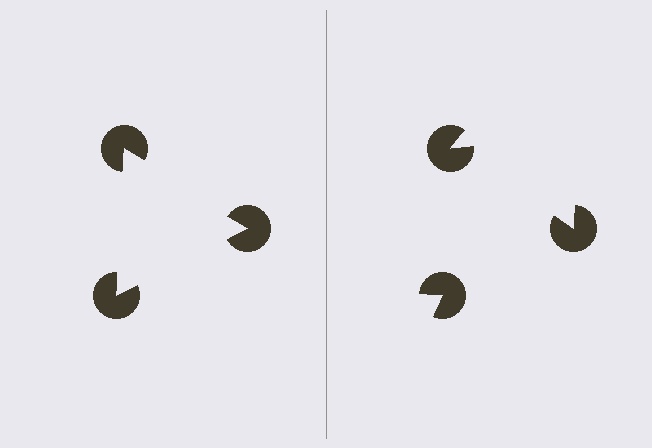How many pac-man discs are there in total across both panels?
6 — 3 on each side.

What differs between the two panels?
The pac-man discs are positioned identically on both sides; only the wedge orientations differ. On the left they align to a triangle; on the right they are misaligned.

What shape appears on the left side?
An illusory triangle.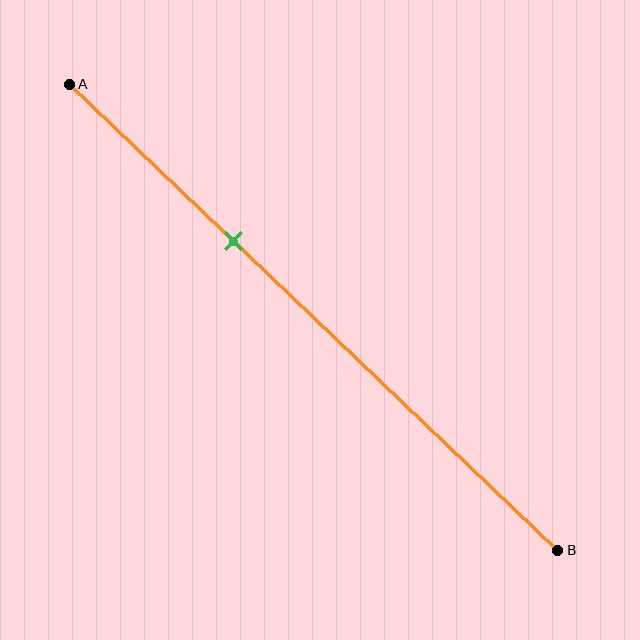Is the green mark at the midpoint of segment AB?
No, the mark is at about 35% from A, not at the 50% midpoint.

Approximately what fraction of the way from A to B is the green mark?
The green mark is approximately 35% of the way from A to B.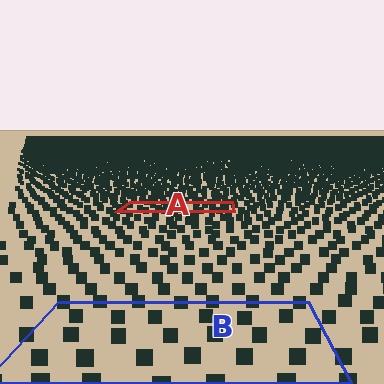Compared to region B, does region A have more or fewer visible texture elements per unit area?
Region A has more texture elements per unit area — they are packed more densely because it is farther away.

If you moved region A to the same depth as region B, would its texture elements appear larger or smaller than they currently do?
They would appear larger. At a closer depth, the same texture elements are projected at a bigger on-screen size.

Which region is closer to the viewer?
Region B is closer. The texture elements there are larger and more spread out.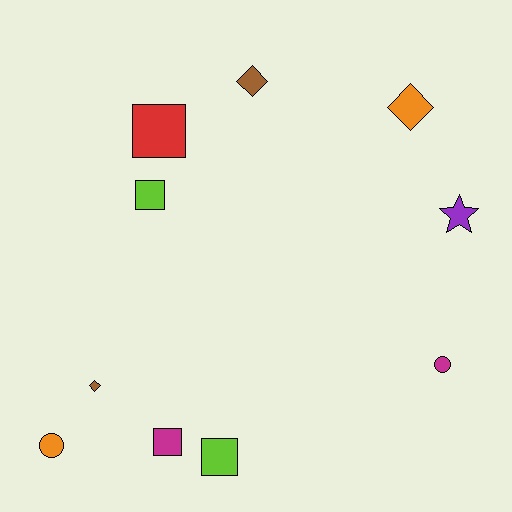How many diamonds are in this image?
There are 3 diamonds.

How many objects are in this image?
There are 10 objects.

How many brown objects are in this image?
There are 2 brown objects.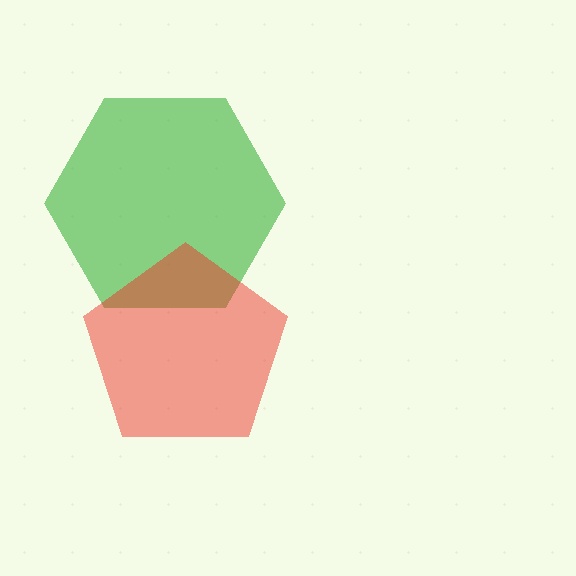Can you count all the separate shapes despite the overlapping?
Yes, there are 2 separate shapes.